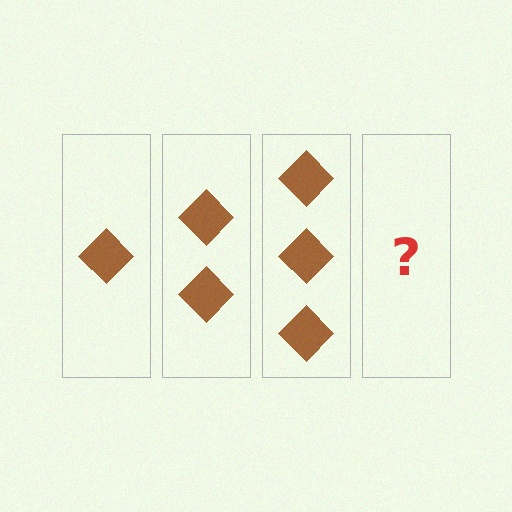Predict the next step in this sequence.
The next step is 4 diamonds.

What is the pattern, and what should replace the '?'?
The pattern is that each step adds one more diamond. The '?' should be 4 diamonds.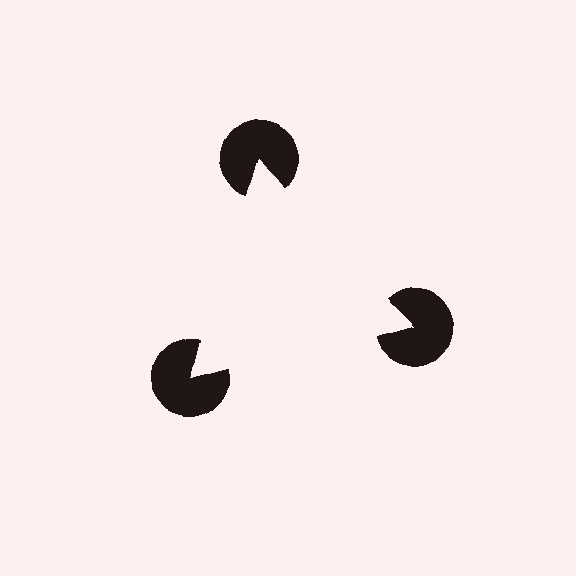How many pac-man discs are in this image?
There are 3 — one at each vertex of the illusory triangle.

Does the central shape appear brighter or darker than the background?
It typically appears slightly brighter than the background, even though no actual brightness change is drawn.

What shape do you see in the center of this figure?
An illusory triangle — its edges are inferred from the aligned wedge cuts in the pac-man discs, not physically drawn.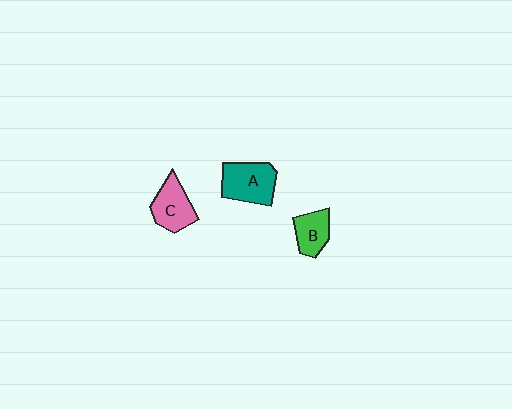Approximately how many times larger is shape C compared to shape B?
Approximately 1.3 times.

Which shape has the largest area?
Shape A (teal).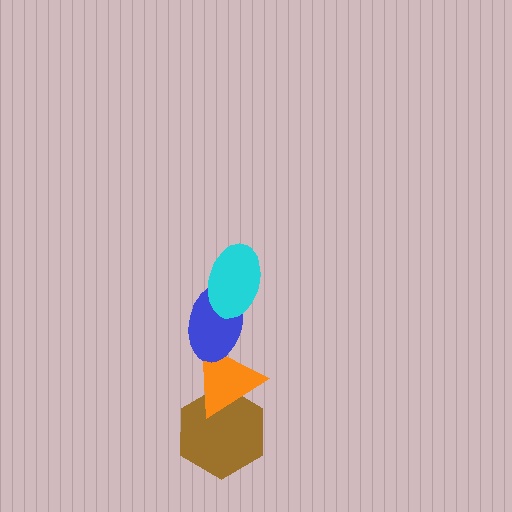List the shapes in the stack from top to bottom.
From top to bottom: the cyan ellipse, the blue ellipse, the orange triangle, the brown hexagon.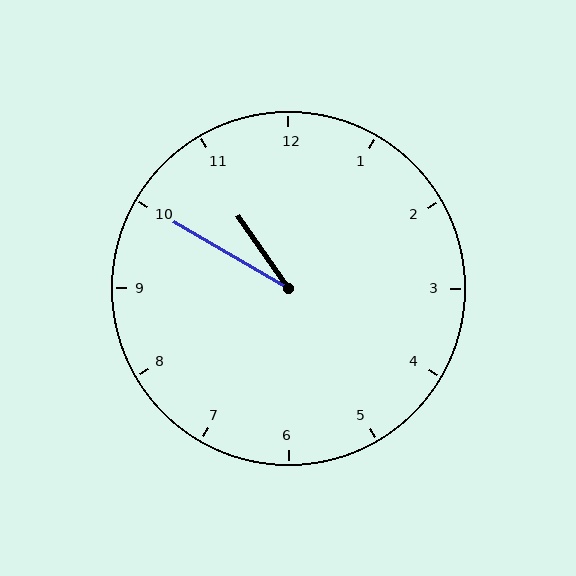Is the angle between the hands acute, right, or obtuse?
It is acute.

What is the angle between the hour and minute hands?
Approximately 25 degrees.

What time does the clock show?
10:50.